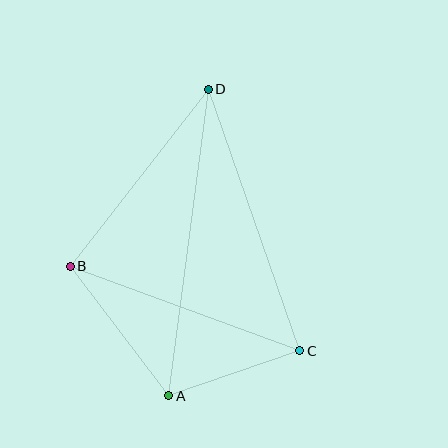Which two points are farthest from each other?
Points A and D are farthest from each other.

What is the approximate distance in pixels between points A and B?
The distance between A and B is approximately 163 pixels.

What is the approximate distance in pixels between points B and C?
The distance between B and C is approximately 244 pixels.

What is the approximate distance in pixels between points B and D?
The distance between B and D is approximately 224 pixels.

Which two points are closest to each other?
Points A and C are closest to each other.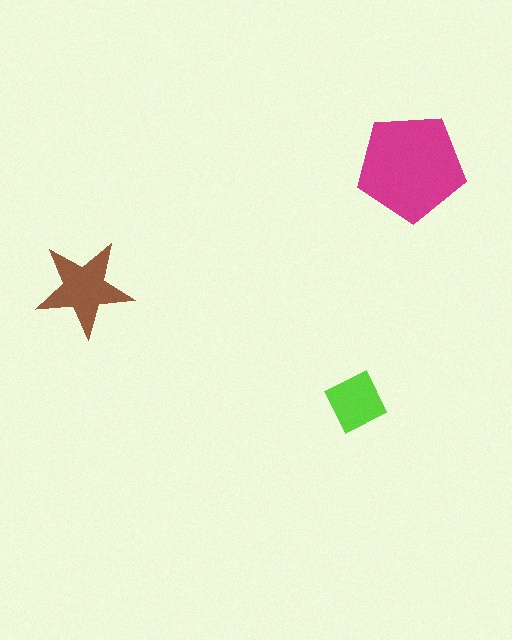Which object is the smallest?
The lime diamond.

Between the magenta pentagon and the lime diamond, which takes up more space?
The magenta pentagon.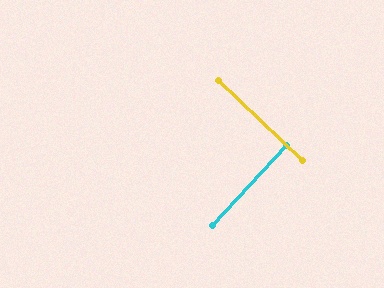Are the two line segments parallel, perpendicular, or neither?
Perpendicular — they meet at approximately 89°.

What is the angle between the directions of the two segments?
Approximately 89 degrees.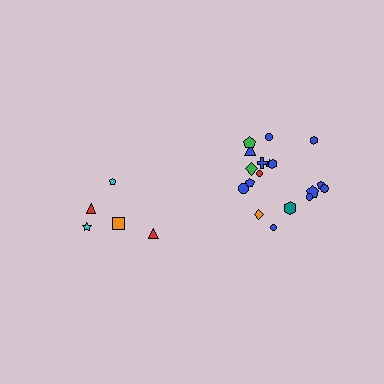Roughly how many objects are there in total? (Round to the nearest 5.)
Roughly 25 objects in total.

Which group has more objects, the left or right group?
The right group.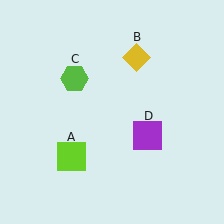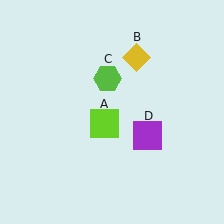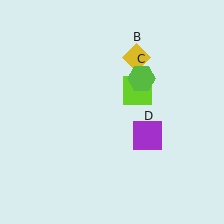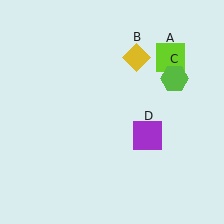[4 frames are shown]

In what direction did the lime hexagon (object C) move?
The lime hexagon (object C) moved right.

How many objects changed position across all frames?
2 objects changed position: lime square (object A), lime hexagon (object C).